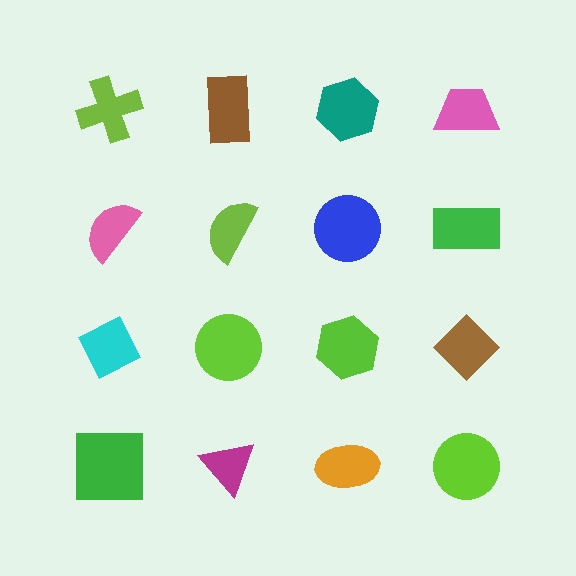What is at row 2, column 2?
A lime semicircle.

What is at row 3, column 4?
A brown diamond.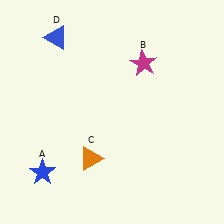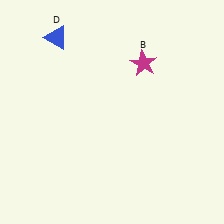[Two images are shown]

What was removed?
The blue star (A), the orange triangle (C) were removed in Image 2.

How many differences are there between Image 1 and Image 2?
There are 2 differences between the two images.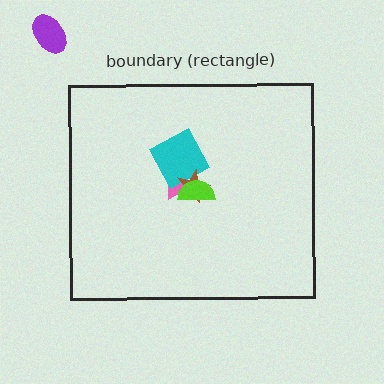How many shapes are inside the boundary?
4 inside, 1 outside.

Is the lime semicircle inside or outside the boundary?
Inside.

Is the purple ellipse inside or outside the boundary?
Outside.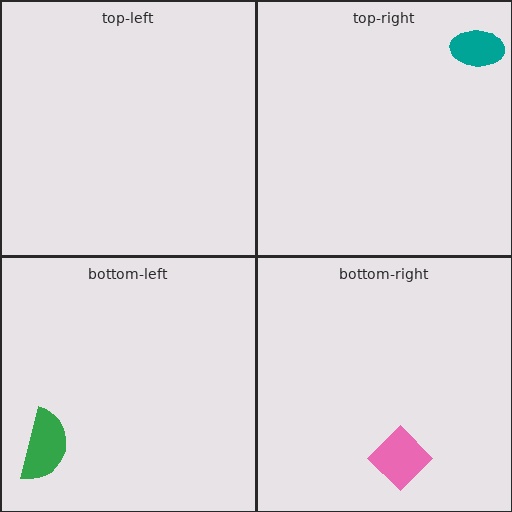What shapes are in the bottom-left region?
The green semicircle.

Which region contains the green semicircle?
The bottom-left region.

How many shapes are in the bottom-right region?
1.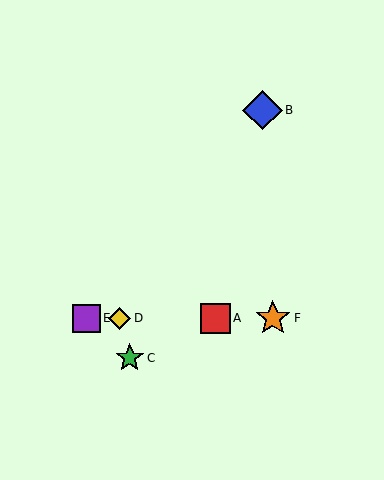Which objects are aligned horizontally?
Objects A, D, E, F are aligned horizontally.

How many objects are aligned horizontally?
4 objects (A, D, E, F) are aligned horizontally.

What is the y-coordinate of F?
Object F is at y≈318.